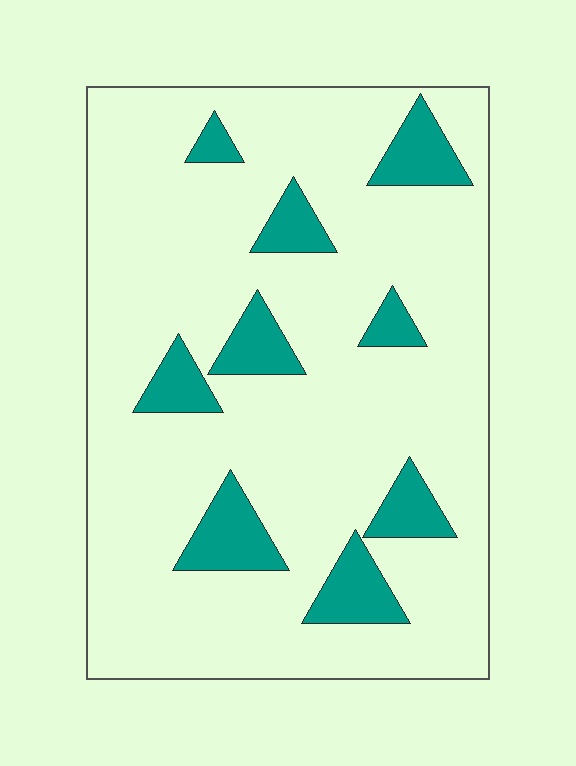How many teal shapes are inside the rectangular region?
9.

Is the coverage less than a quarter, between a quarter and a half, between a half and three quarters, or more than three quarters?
Less than a quarter.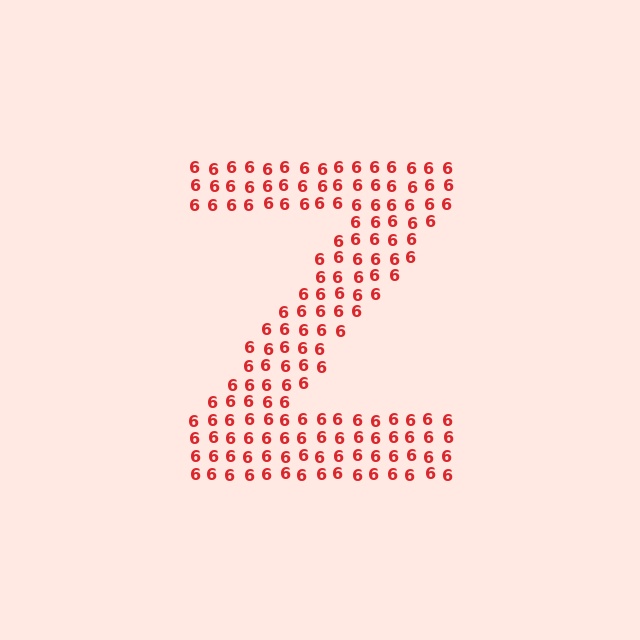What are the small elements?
The small elements are digit 6's.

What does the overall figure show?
The overall figure shows the letter Z.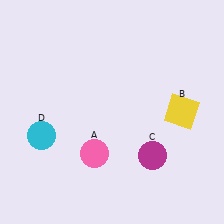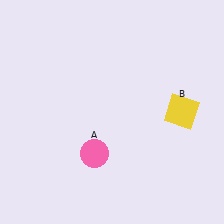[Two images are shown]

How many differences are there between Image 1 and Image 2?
There are 2 differences between the two images.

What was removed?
The magenta circle (C), the cyan circle (D) were removed in Image 2.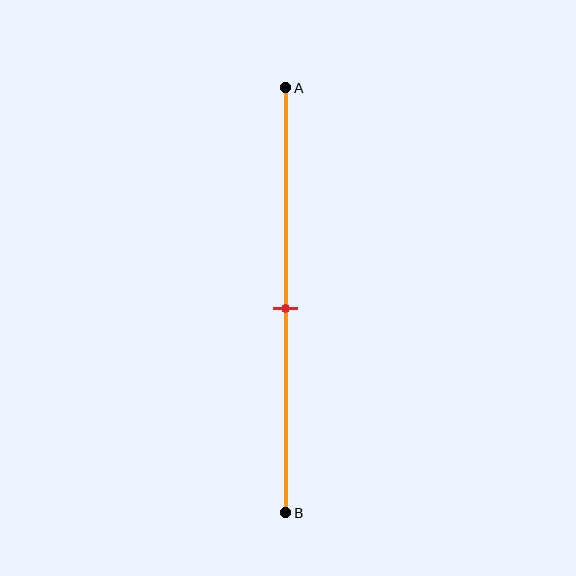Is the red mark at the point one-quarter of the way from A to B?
No, the mark is at about 50% from A, not at the 25% one-quarter point.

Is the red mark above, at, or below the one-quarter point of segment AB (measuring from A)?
The red mark is below the one-quarter point of segment AB.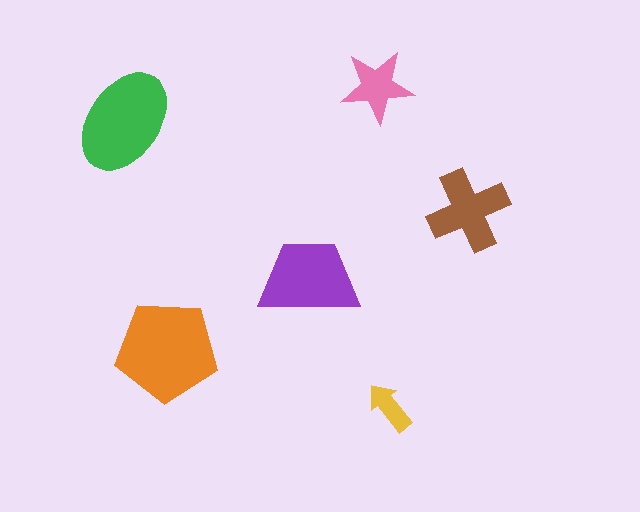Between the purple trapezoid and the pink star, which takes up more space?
The purple trapezoid.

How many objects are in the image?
There are 6 objects in the image.